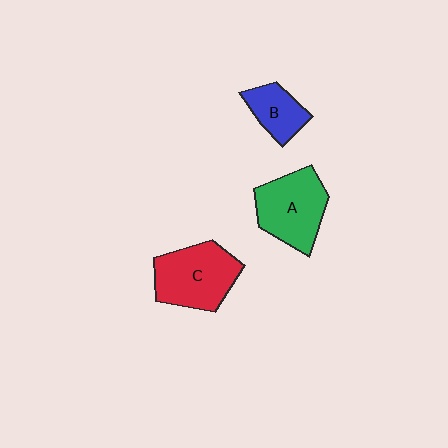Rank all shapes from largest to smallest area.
From largest to smallest: C (red), A (green), B (blue).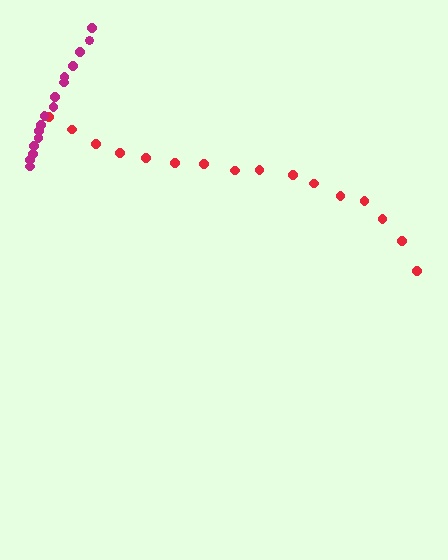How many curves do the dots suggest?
There are 2 distinct paths.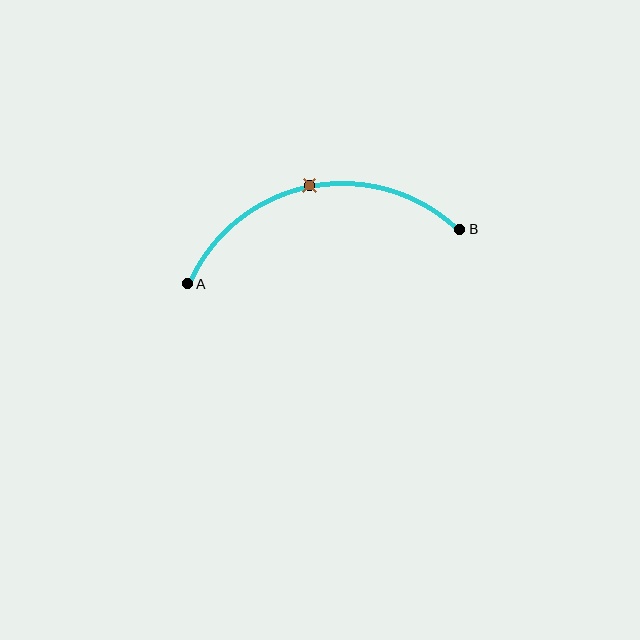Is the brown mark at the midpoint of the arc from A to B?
Yes. The brown mark lies on the arc at equal arc-length from both A and B — it is the arc midpoint.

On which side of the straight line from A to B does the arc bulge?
The arc bulges above the straight line connecting A and B.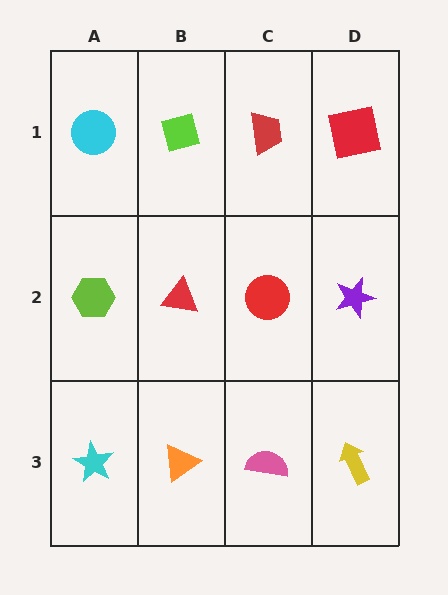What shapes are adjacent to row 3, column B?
A red triangle (row 2, column B), a cyan star (row 3, column A), a pink semicircle (row 3, column C).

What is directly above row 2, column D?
A red square.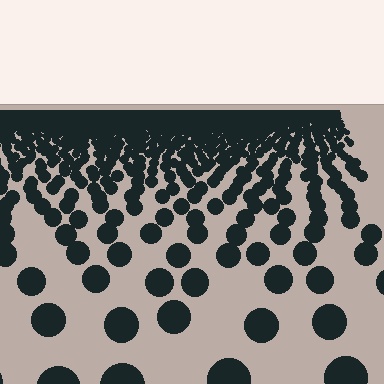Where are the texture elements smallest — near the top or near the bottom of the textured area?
Near the top.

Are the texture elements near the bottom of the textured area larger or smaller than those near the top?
Larger. Near the bottom, elements are closer to the viewer and appear at a bigger on-screen size.